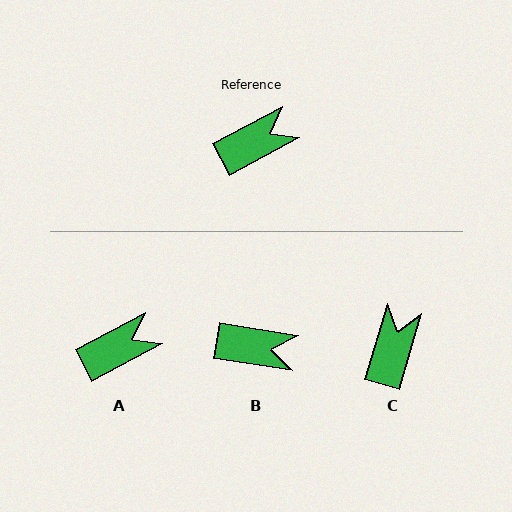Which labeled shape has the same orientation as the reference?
A.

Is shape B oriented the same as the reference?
No, it is off by about 37 degrees.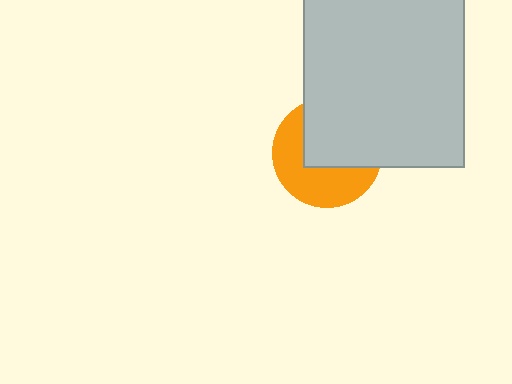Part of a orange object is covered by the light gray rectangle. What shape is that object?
It is a circle.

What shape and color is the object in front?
The object in front is a light gray rectangle.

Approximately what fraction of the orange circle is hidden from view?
Roughly 50% of the orange circle is hidden behind the light gray rectangle.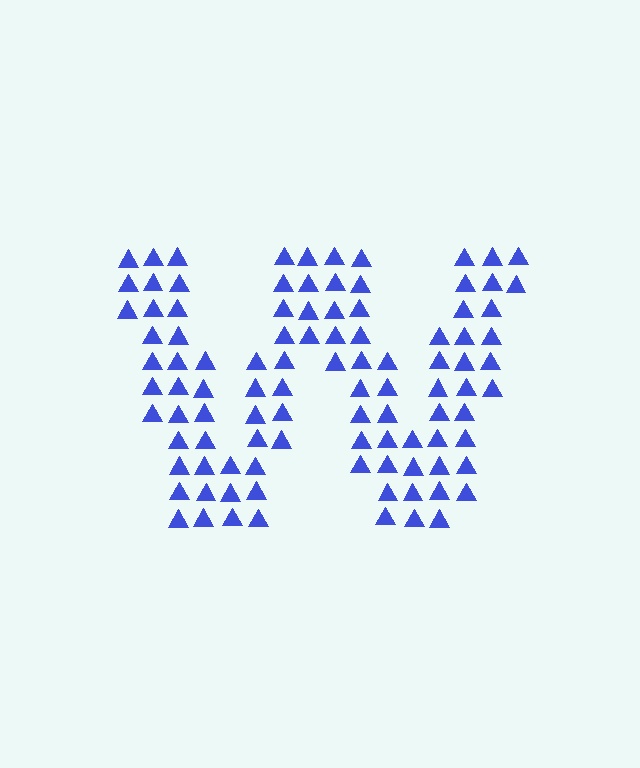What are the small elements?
The small elements are triangles.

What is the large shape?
The large shape is the letter W.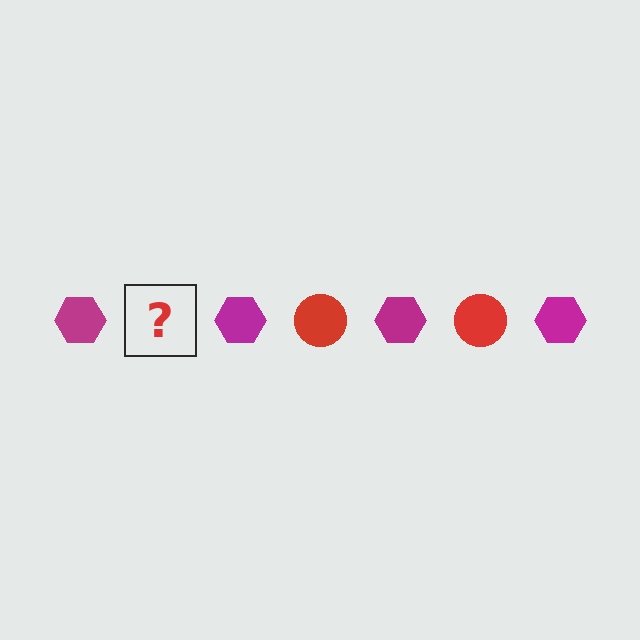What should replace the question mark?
The question mark should be replaced with a red circle.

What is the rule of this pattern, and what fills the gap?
The rule is that the pattern alternates between magenta hexagon and red circle. The gap should be filled with a red circle.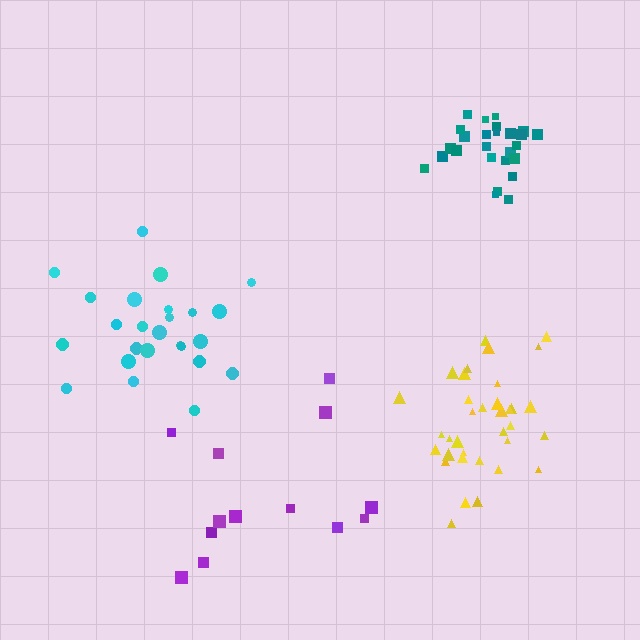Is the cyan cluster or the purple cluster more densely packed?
Cyan.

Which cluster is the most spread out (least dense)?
Purple.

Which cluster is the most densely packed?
Teal.